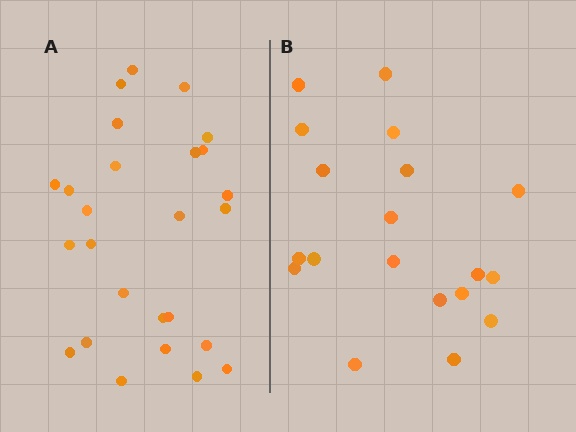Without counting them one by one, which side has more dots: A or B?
Region A (the left region) has more dots.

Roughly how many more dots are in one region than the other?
Region A has roughly 8 or so more dots than region B.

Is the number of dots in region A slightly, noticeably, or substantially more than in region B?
Region A has noticeably more, but not dramatically so. The ratio is roughly 1.4 to 1.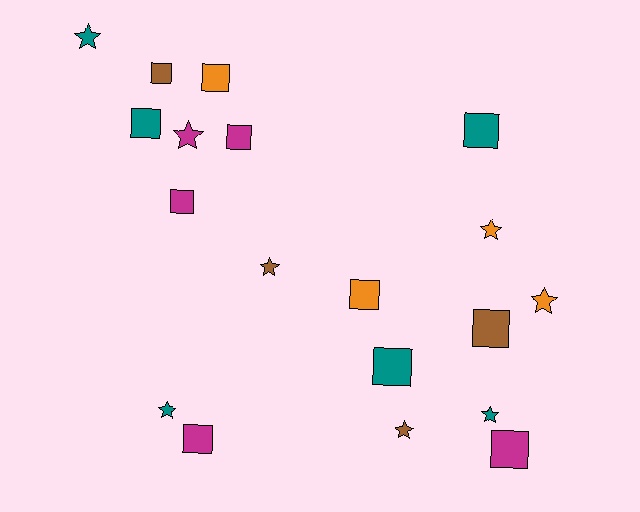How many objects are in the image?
There are 19 objects.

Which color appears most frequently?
Teal, with 6 objects.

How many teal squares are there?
There are 3 teal squares.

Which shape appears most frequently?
Square, with 11 objects.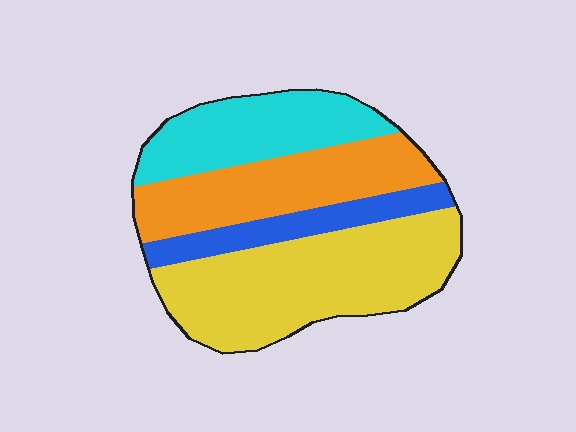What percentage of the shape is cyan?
Cyan covers about 20% of the shape.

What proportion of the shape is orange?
Orange covers 26% of the shape.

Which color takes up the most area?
Yellow, at roughly 40%.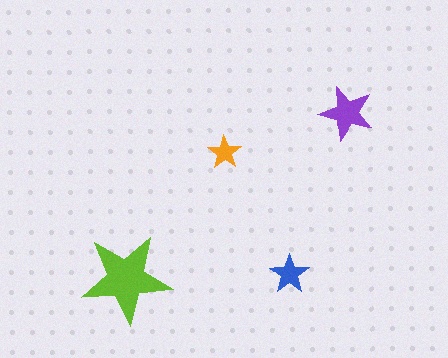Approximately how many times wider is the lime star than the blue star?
About 2.5 times wider.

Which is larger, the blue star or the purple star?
The purple one.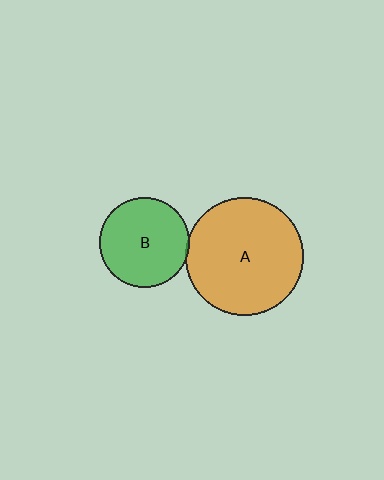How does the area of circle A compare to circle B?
Approximately 1.7 times.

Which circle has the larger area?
Circle A (orange).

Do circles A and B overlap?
Yes.